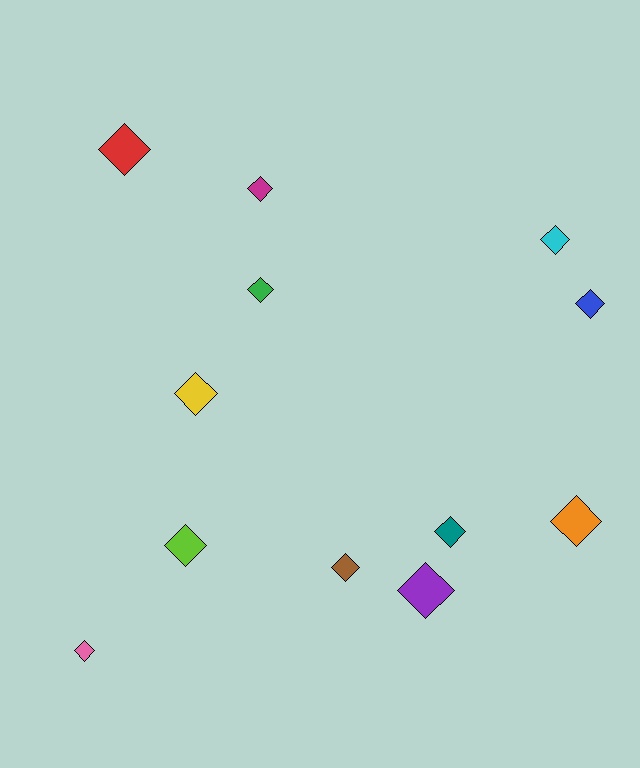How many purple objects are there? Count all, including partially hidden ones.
There is 1 purple object.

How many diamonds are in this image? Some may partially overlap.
There are 12 diamonds.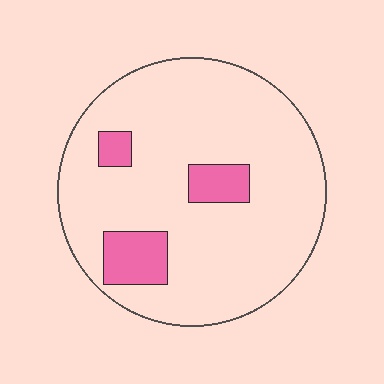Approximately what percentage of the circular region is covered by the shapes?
Approximately 15%.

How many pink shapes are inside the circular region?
3.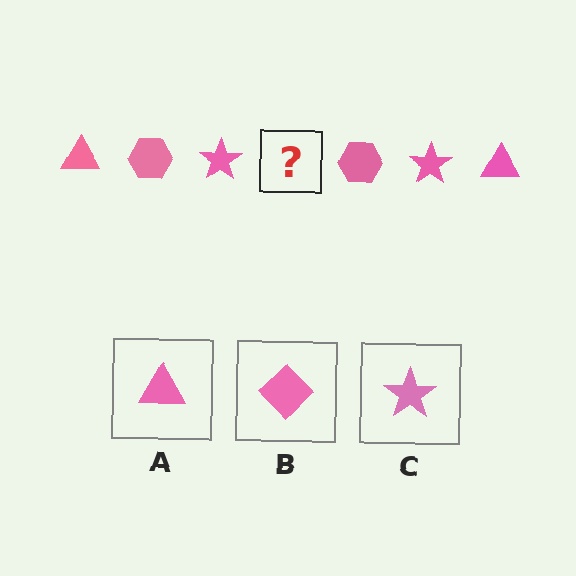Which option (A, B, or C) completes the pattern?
A.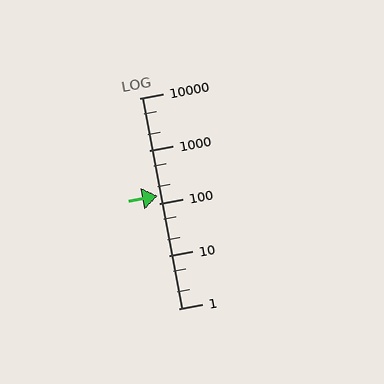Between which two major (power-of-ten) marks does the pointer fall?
The pointer is between 100 and 1000.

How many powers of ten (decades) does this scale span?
The scale spans 4 decades, from 1 to 10000.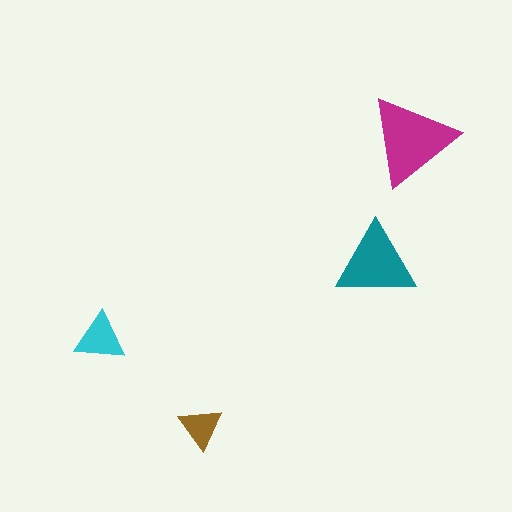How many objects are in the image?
There are 4 objects in the image.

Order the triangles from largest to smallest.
the magenta one, the teal one, the cyan one, the brown one.